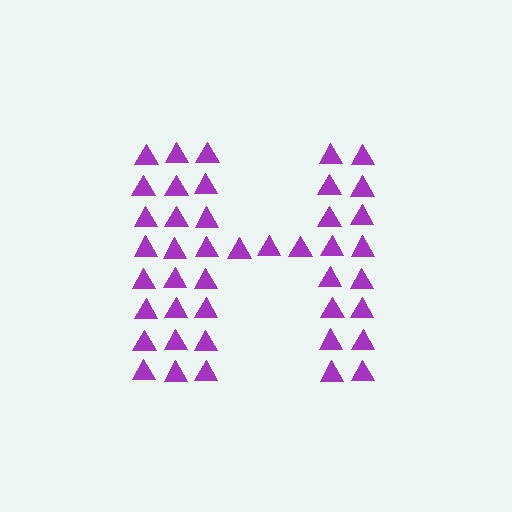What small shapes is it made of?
It is made of small triangles.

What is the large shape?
The large shape is the letter H.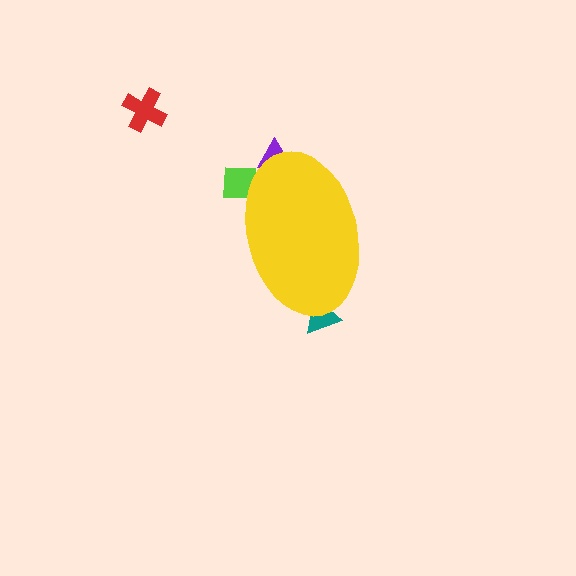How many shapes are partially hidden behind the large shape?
3 shapes are partially hidden.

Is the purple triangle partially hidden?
Yes, the purple triangle is partially hidden behind the yellow ellipse.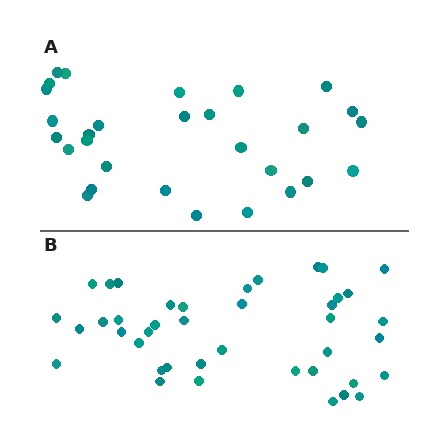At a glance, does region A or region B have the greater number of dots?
Region B (the bottom region) has more dots.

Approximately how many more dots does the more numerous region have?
Region B has roughly 12 or so more dots than region A.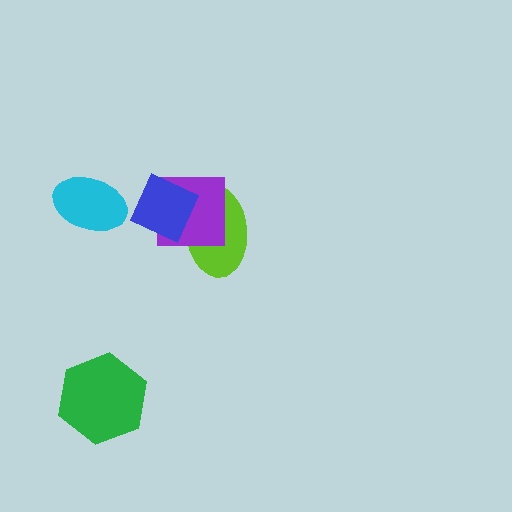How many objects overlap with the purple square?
2 objects overlap with the purple square.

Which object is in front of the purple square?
The blue square is in front of the purple square.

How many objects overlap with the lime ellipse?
2 objects overlap with the lime ellipse.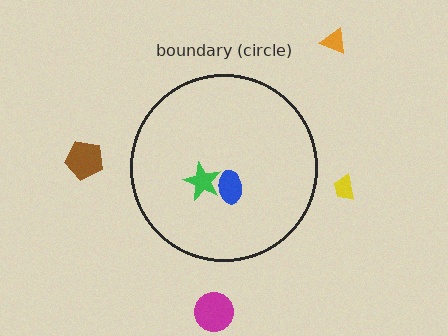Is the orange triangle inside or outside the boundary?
Outside.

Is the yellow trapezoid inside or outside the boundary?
Outside.